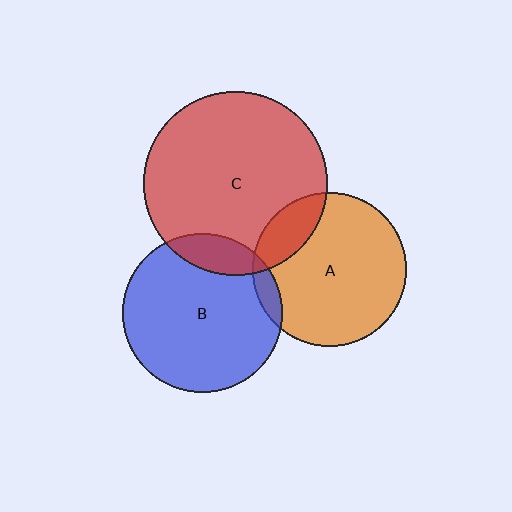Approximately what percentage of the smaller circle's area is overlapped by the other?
Approximately 5%.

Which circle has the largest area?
Circle C (red).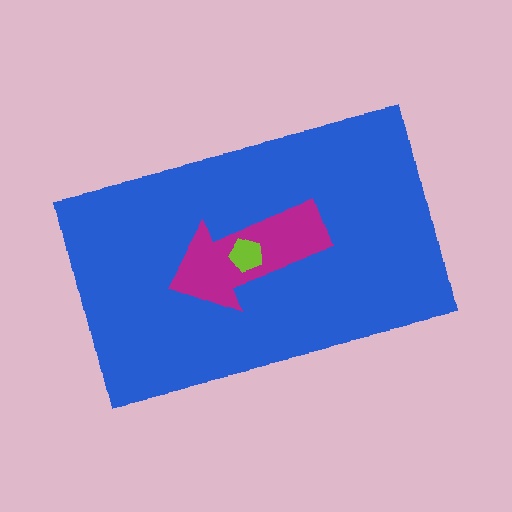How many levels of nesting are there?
3.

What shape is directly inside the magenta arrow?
The lime pentagon.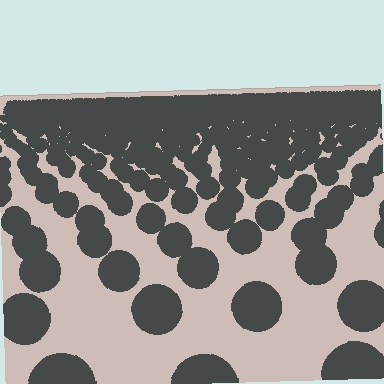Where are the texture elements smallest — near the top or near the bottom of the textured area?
Near the top.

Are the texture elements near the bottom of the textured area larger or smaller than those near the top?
Larger. Near the bottom, elements are closer to the viewer and appear at a bigger on-screen size.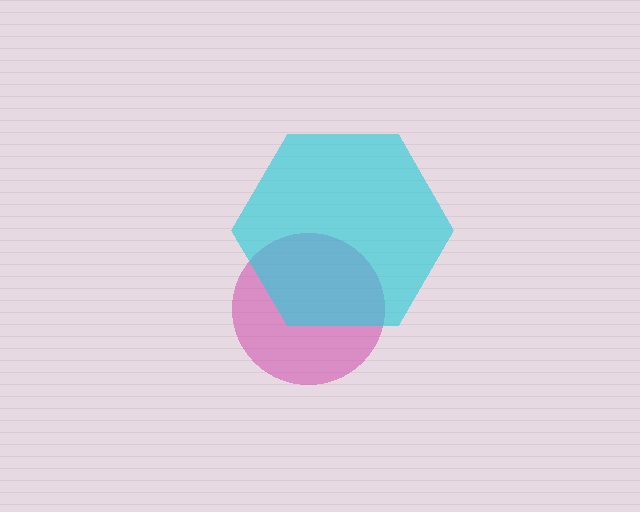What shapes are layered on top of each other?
The layered shapes are: a magenta circle, a cyan hexagon.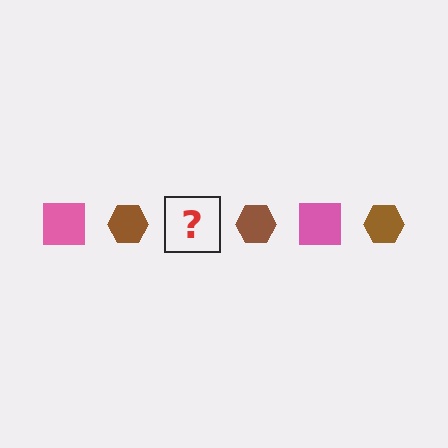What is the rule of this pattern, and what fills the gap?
The rule is that the pattern alternates between pink square and brown hexagon. The gap should be filled with a pink square.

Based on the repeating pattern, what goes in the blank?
The blank should be a pink square.